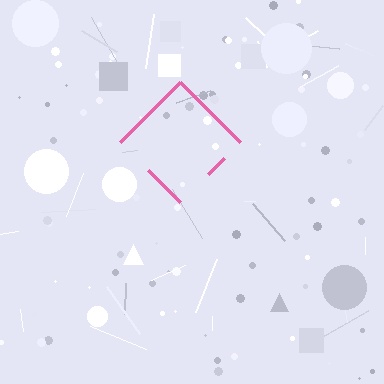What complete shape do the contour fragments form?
The contour fragments form a diamond.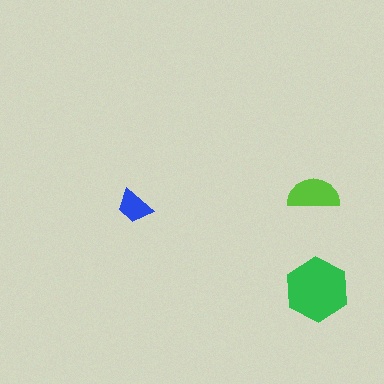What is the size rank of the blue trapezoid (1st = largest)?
3rd.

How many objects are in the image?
There are 3 objects in the image.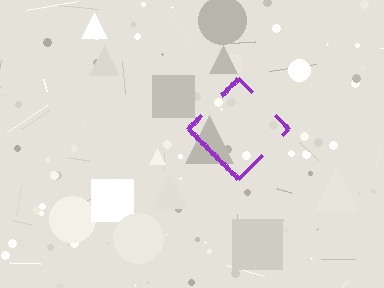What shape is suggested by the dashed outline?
The dashed outline suggests a diamond.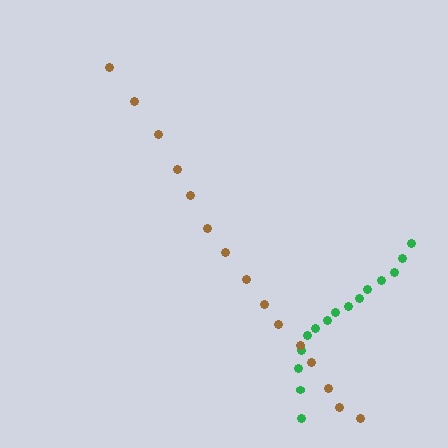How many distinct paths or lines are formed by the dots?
There are 2 distinct paths.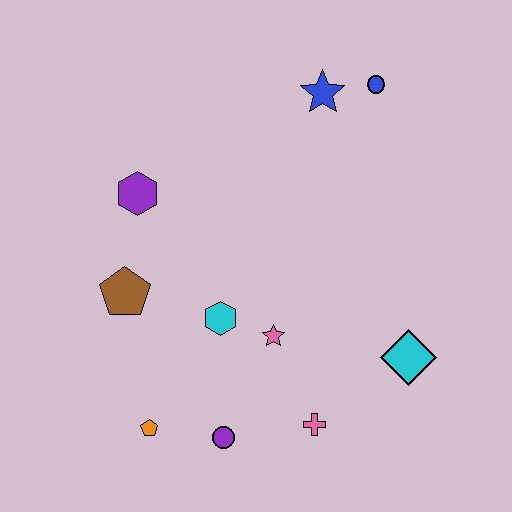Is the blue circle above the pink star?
Yes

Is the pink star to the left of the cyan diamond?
Yes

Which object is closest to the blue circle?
The blue star is closest to the blue circle.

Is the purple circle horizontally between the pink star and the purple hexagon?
Yes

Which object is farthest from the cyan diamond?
The purple hexagon is farthest from the cyan diamond.